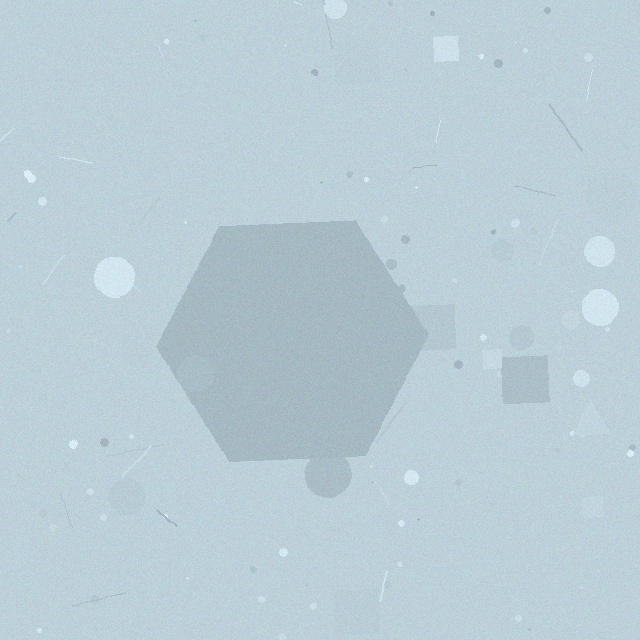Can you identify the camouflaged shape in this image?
The camouflaged shape is a hexagon.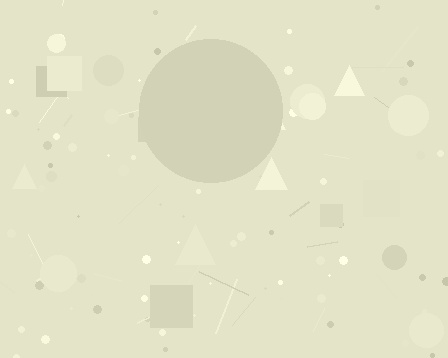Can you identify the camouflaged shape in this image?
The camouflaged shape is a circle.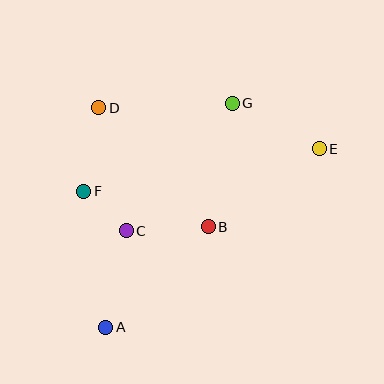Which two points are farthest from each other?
Points A and E are farthest from each other.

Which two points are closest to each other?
Points C and F are closest to each other.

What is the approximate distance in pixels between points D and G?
The distance between D and G is approximately 134 pixels.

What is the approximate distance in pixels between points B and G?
The distance between B and G is approximately 126 pixels.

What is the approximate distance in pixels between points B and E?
The distance between B and E is approximately 136 pixels.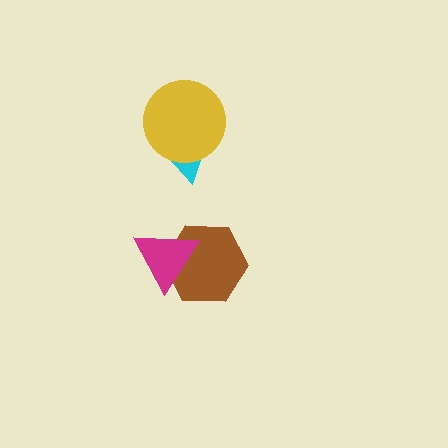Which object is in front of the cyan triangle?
The yellow circle is in front of the cyan triangle.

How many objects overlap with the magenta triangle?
1 object overlaps with the magenta triangle.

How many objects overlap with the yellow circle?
1 object overlaps with the yellow circle.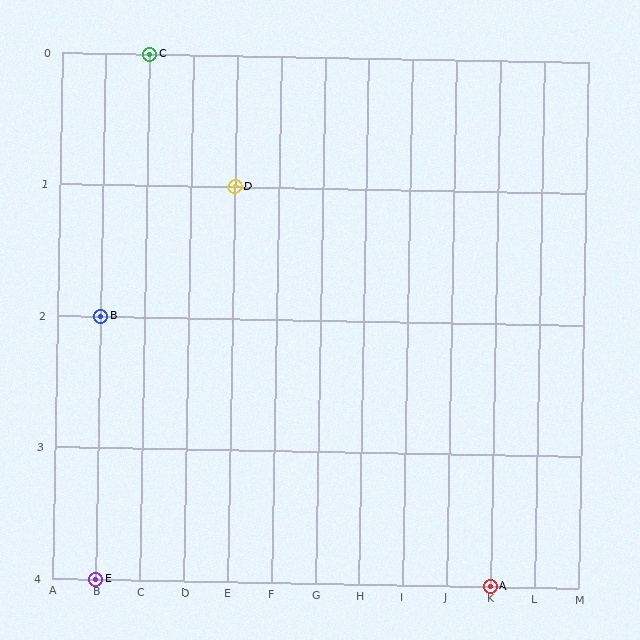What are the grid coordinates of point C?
Point C is at grid coordinates (C, 0).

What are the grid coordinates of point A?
Point A is at grid coordinates (K, 4).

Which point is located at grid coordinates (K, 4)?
Point A is at (K, 4).